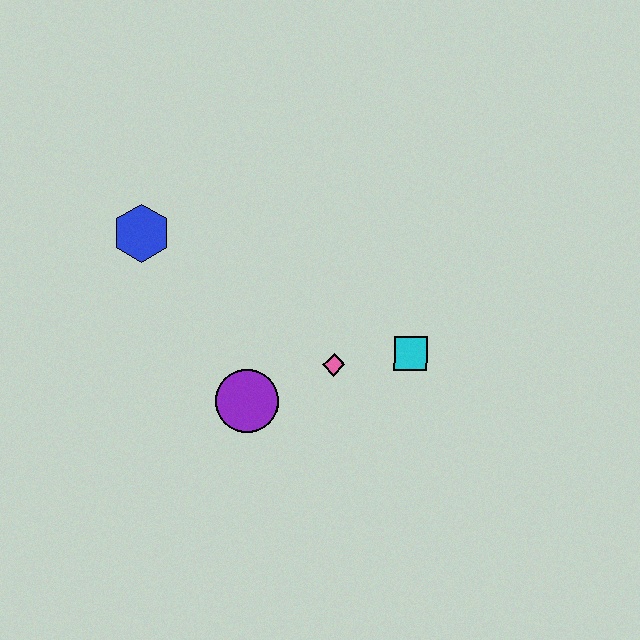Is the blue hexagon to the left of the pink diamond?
Yes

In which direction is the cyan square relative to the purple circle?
The cyan square is to the right of the purple circle.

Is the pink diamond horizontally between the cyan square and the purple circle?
Yes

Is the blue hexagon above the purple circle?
Yes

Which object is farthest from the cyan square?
The blue hexagon is farthest from the cyan square.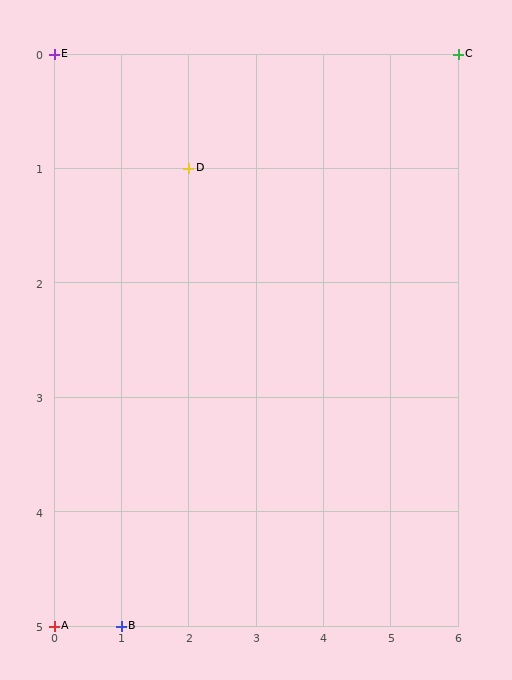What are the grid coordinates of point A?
Point A is at grid coordinates (0, 5).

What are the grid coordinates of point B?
Point B is at grid coordinates (1, 5).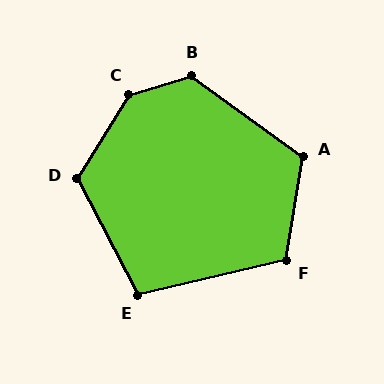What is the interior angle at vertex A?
Approximately 117 degrees (obtuse).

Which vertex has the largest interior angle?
C, at approximately 138 degrees.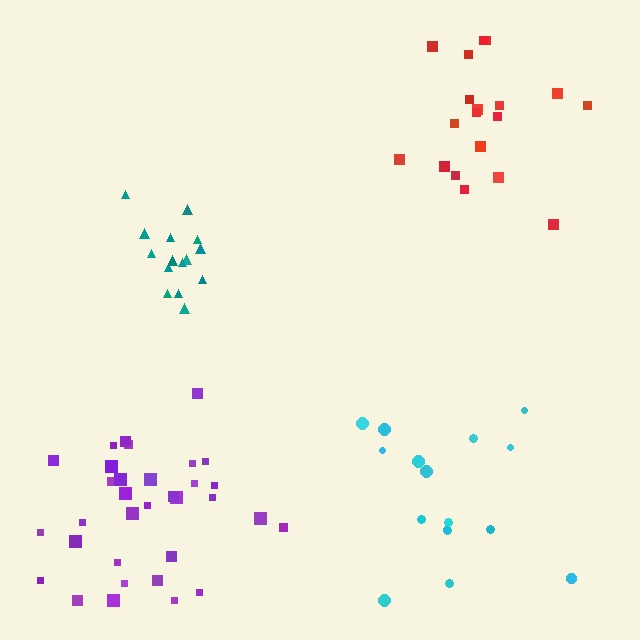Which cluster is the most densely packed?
Teal.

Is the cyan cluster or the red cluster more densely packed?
Red.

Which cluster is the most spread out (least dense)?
Cyan.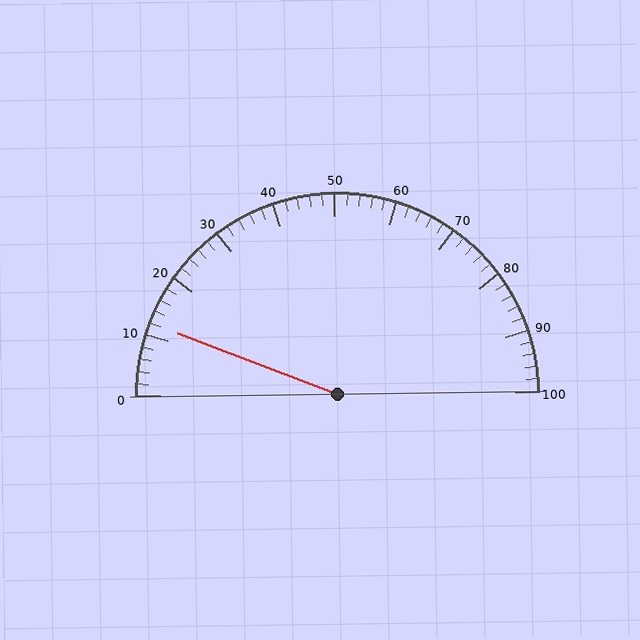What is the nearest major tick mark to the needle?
The nearest major tick mark is 10.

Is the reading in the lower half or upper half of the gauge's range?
The reading is in the lower half of the range (0 to 100).